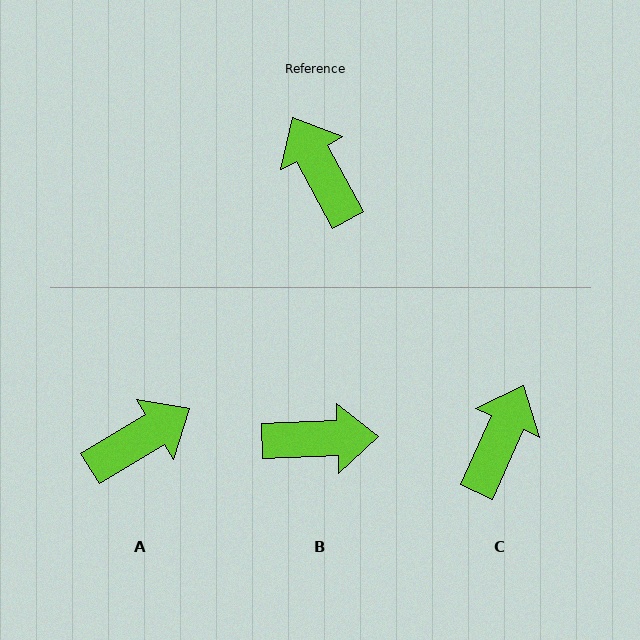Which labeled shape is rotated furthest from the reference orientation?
B, about 116 degrees away.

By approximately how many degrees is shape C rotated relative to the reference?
Approximately 52 degrees clockwise.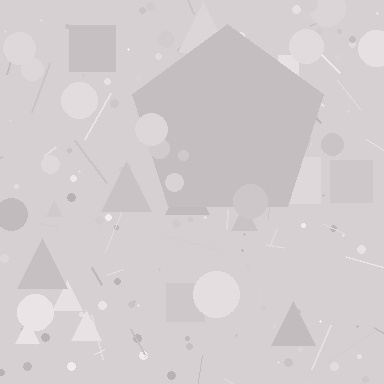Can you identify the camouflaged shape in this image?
The camouflaged shape is a pentagon.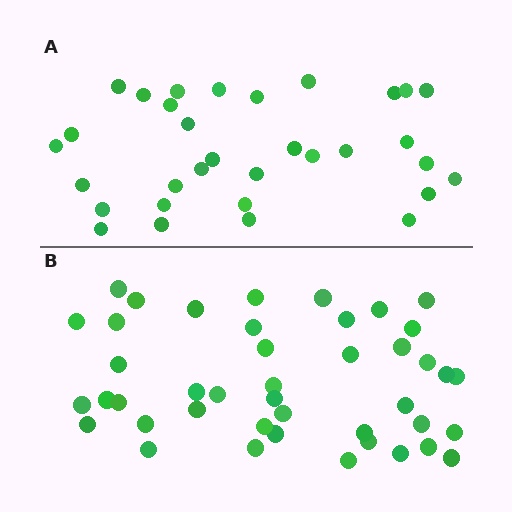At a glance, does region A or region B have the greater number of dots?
Region B (the bottom region) has more dots.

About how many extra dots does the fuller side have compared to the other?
Region B has roughly 12 or so more dots than region A.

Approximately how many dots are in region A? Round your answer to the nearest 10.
About 30 dots. (The exact count is 32, which rounds to 30.)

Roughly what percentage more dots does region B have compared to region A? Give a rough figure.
About 35% more.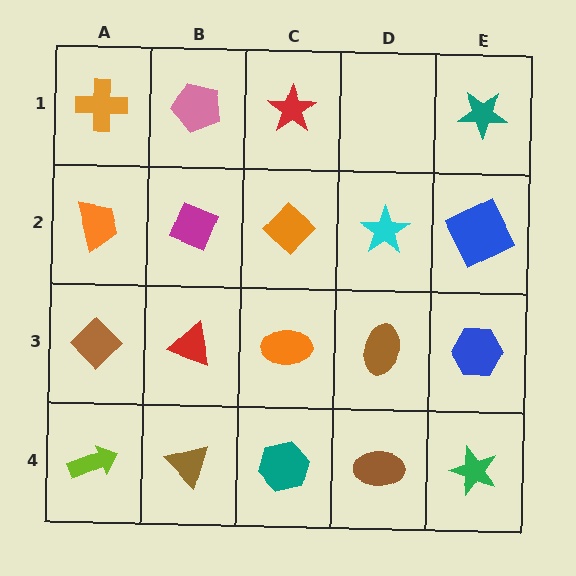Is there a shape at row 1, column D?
No, that cell is empty.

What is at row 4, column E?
A green star.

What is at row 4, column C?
A teal hexagon.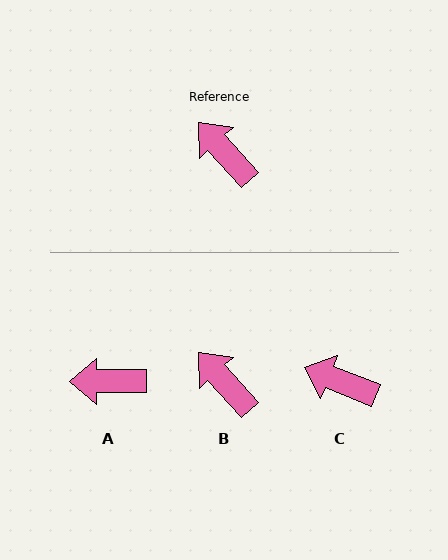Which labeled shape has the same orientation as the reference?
B.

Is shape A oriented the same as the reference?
No, it is off by about 48 degrees.